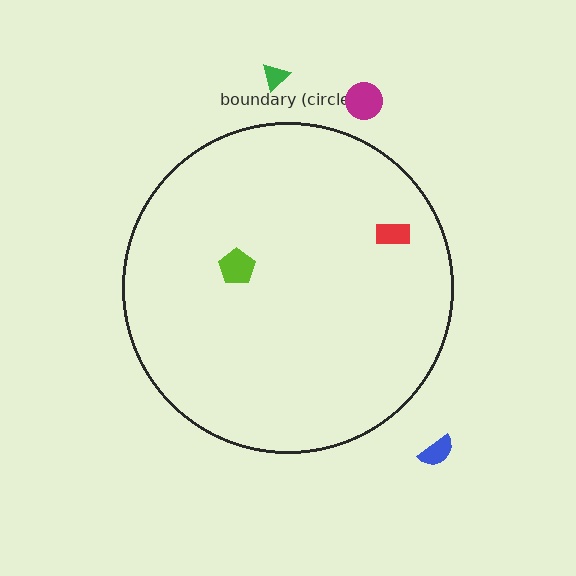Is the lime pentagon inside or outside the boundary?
Inside.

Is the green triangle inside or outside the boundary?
Outside.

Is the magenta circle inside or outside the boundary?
Outside.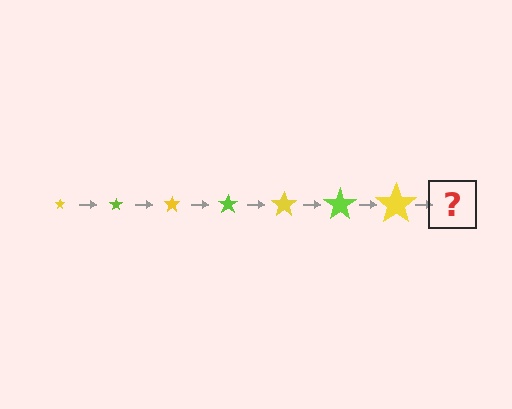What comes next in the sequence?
The next element should be a lime star, larger than the previous one.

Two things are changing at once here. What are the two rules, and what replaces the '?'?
The two rules are that the star grows larger each step and the color cycles through yellow and lime. The '?' should be a lime star, larger than the previous one.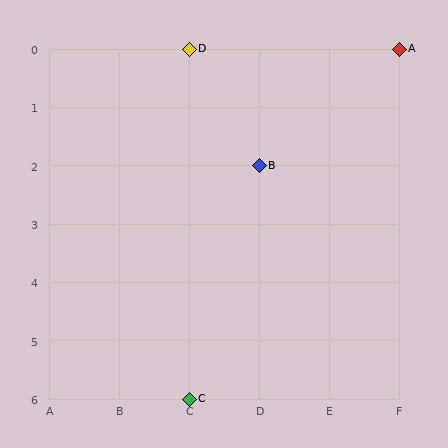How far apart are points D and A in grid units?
Points D and A are 3 columns apart.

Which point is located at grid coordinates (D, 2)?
Point B is at (D, 2).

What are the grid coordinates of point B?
Point B is at grid coordinates (D, 2).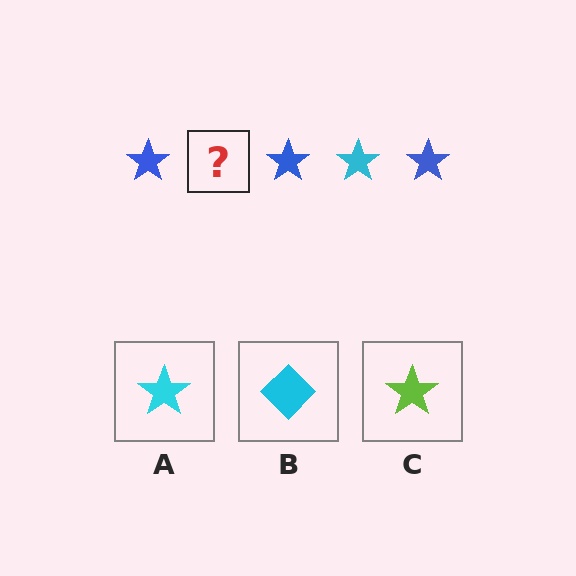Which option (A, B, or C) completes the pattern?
A.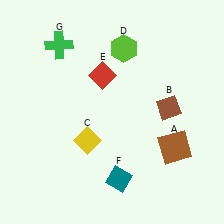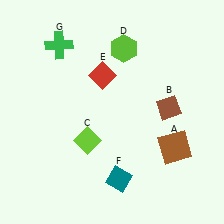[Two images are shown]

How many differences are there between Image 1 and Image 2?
There is 1 difference between the two images.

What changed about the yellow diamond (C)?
In Image 1, C is yellow. In Image 2, it changed to lime.